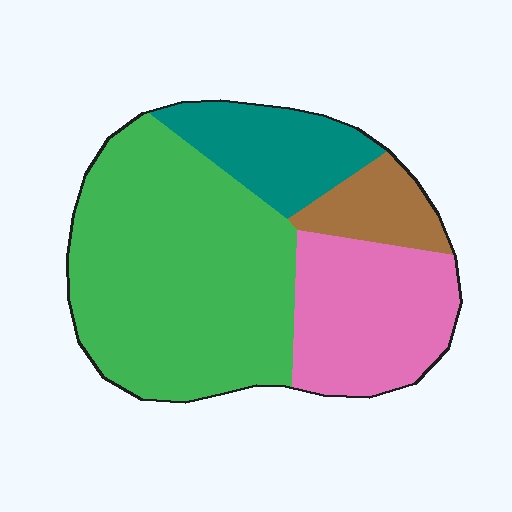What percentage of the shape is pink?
Pink covers about 25% of the shape.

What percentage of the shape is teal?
Teal covers around 15% of the shape.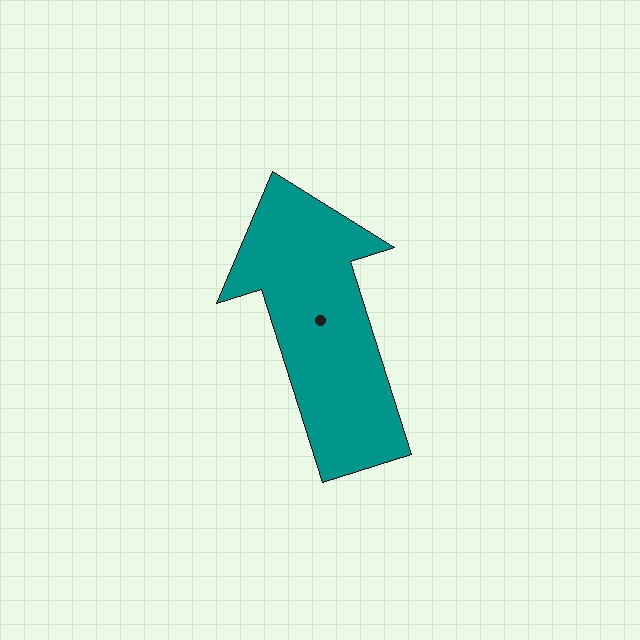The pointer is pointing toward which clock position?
Roughly 11 o'clock.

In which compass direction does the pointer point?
North.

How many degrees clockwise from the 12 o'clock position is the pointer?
Approximately 342 degrees.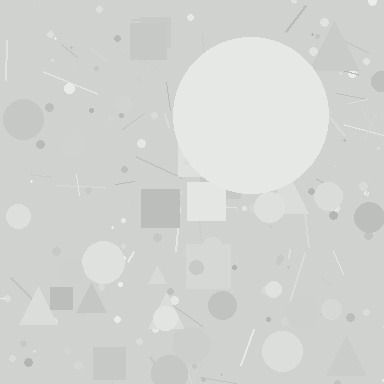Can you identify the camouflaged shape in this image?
The camouflaged shape is a circle.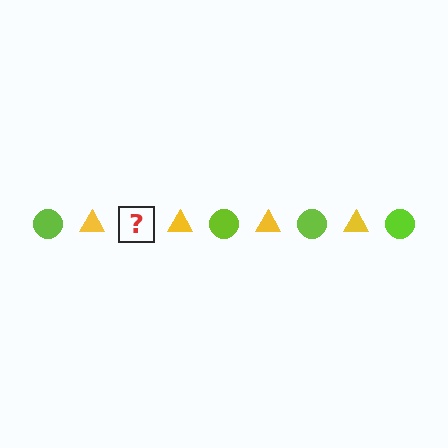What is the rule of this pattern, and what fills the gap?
The rule is that the pattern alternates between lime circle and yellow triangle. The gap should be filled with a lime circle.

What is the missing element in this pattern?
The missing element is a lime circle.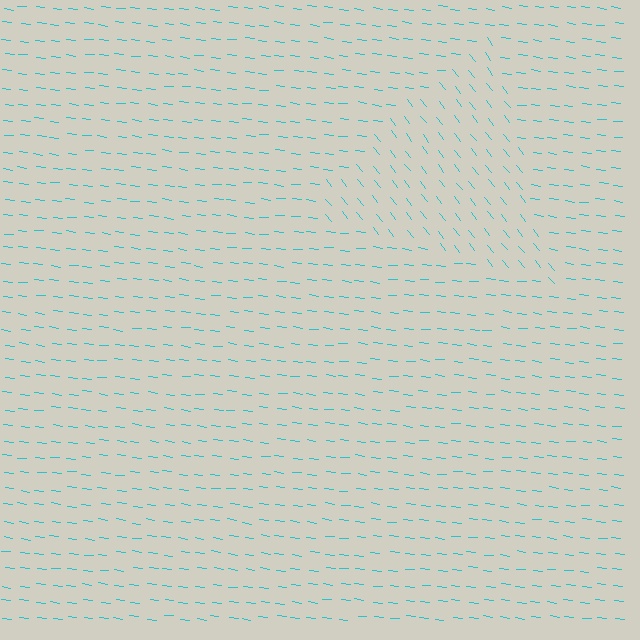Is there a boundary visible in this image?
Yes, there is a texture boundary formed by a change in line orientation.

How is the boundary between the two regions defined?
The boundary is defined purely by a change in line orientation (approximately 45 degrees difference). All lines are the same color and thickness.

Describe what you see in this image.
The image is filled with small cyan line segments. A triangle region in the image has lines oriented differently from the surrounding lines, creating a visible texture boundary.